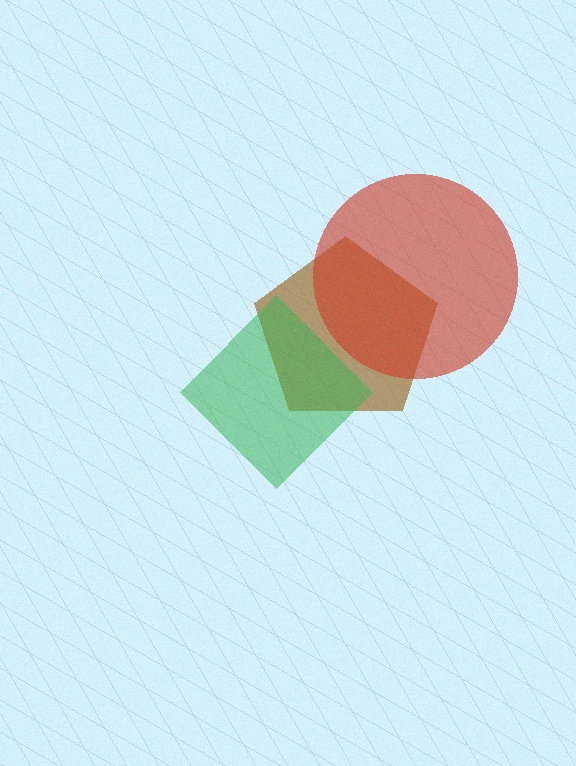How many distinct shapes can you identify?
There are 3 distinct shapes: a brown pentagon, a green diamond, a red circle.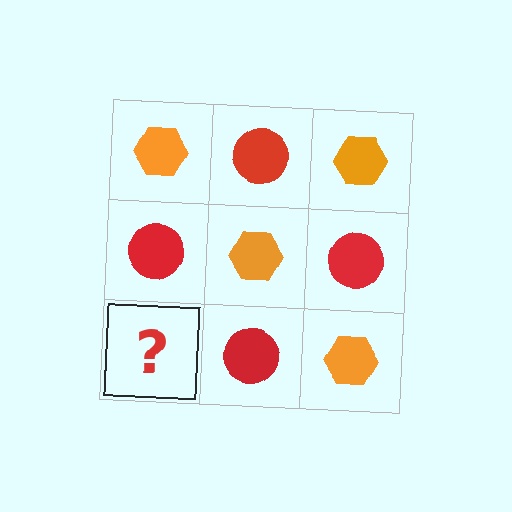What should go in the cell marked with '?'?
The missing cell should contain an orange hexagon.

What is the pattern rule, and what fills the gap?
The rule is that it alternates orange hexagon and red circle in a checkerboard pattern. The gap should be filled with an orange hexagon.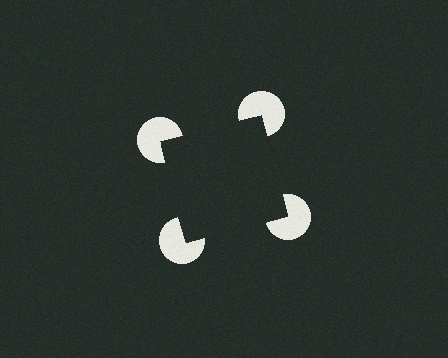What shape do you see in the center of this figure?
An illusory square — its edges are inferred from the aligned wedge cuts in the pac-man discs, not physically drawn.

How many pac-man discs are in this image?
There are 4 — one at each vertex of the illusory square.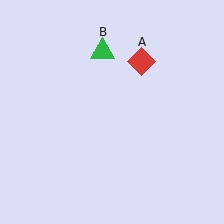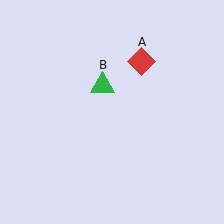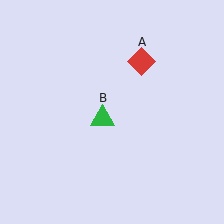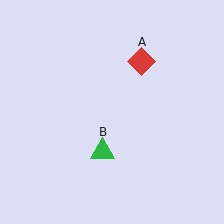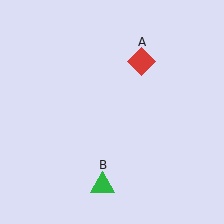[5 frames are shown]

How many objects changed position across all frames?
1 object changed position: green triangle (object B).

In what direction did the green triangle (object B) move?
The green triangle (object B) moved down.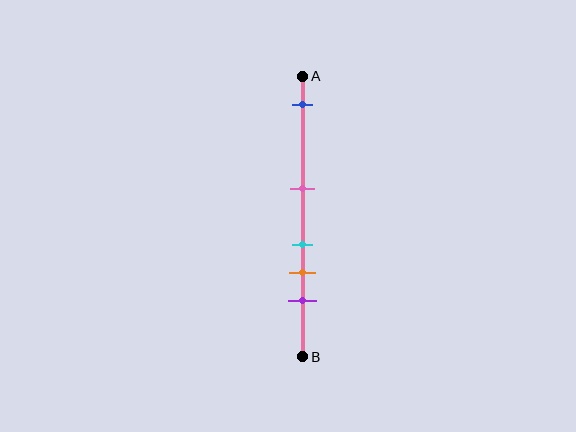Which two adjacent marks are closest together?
The cyan and orange marks are the closest adjacent pair.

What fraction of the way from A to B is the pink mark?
The pink mark is approximately 40% (0.4) of the way from A to B.